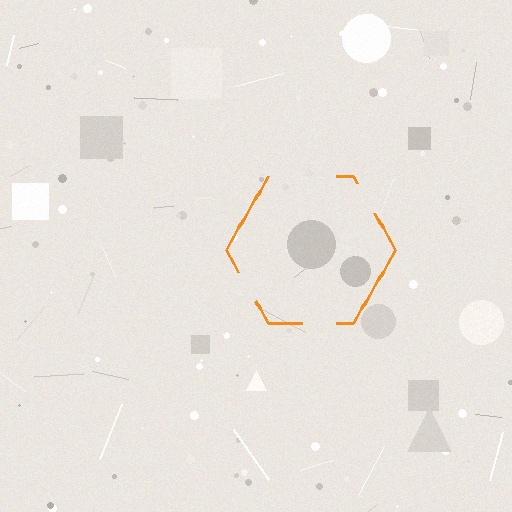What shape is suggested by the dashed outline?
The dashed outline suggests a hexagon.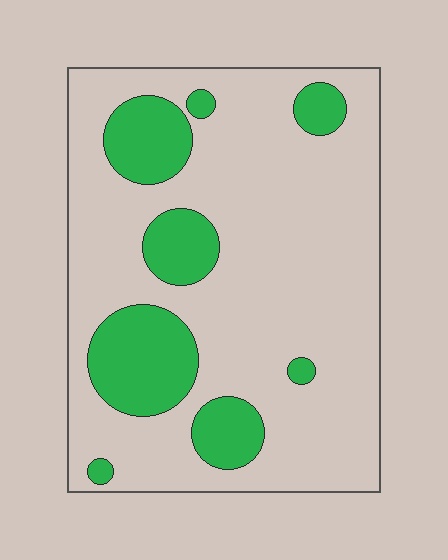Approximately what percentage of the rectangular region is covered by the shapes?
Approximately 20%.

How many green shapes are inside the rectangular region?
8.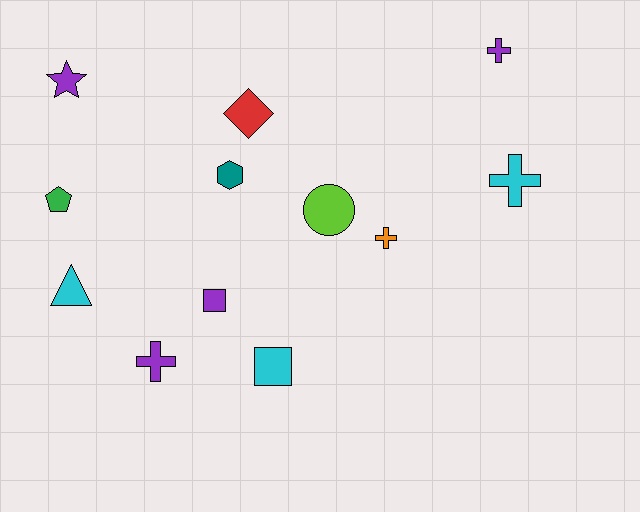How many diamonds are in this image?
There is 1 diamond.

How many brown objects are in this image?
There are no brown objects.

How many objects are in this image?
There are 12 objects.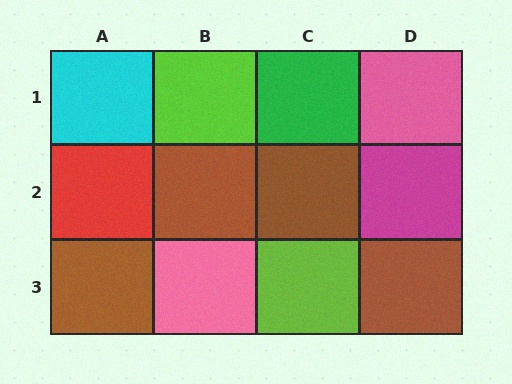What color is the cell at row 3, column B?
Pink.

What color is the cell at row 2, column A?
Red.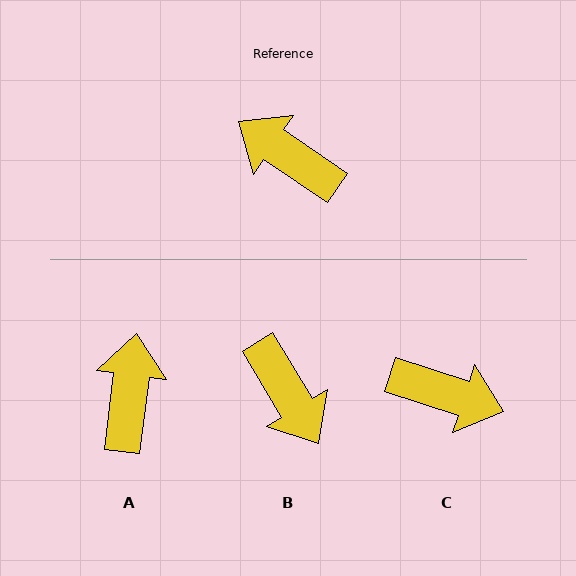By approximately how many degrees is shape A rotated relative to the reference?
Approximately 63 degrees clockwise.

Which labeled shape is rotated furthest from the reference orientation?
C, about 164 degrees away.